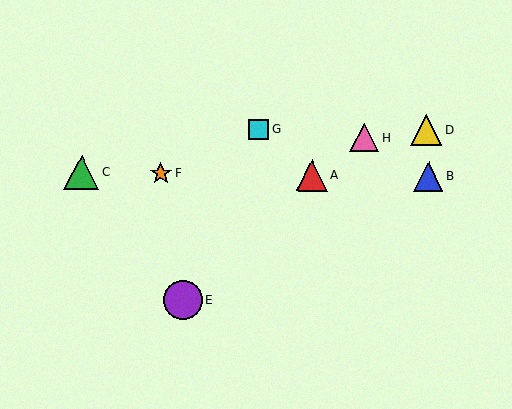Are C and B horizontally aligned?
Yes, both are at y≈172.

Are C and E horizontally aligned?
No, C is at y≈172 and E is at y≈300.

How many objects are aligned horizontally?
4 objects (A, B, C, F) are aligned horizontally.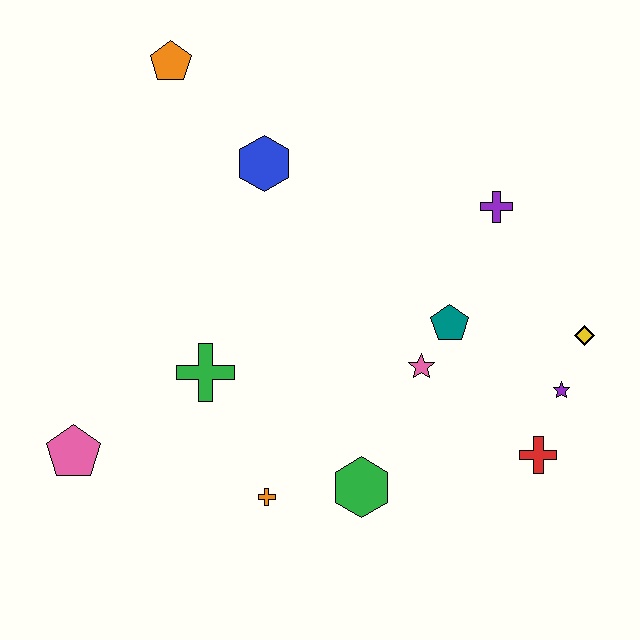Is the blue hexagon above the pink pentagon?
Yes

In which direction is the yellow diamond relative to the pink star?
The yellow diamond is to the right of the pink star.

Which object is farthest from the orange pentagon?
The red cross is farthest from the orange pentagon.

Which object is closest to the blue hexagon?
The orange pentagon is closest to the blue hexagon.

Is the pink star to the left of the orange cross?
No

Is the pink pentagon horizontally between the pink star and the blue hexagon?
No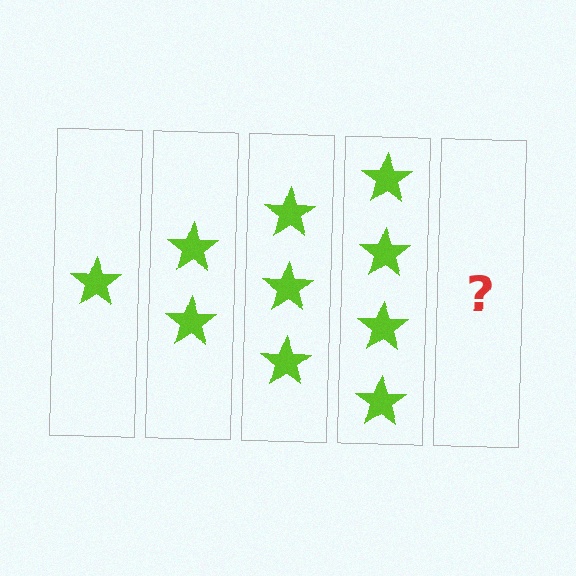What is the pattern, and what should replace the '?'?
The pattern is that each step adds one more star. The '?' should be 5 stars.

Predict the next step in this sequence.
The next step is 5 stars.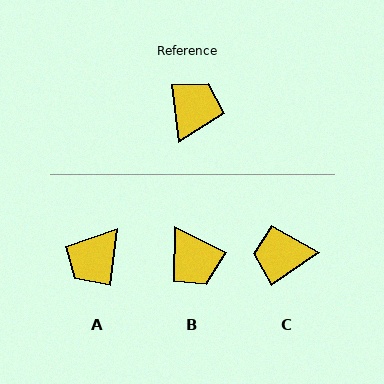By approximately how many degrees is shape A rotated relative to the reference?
Approximately 167 degrees counter-clockwise.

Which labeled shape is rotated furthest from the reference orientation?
A, about 167 degrees away.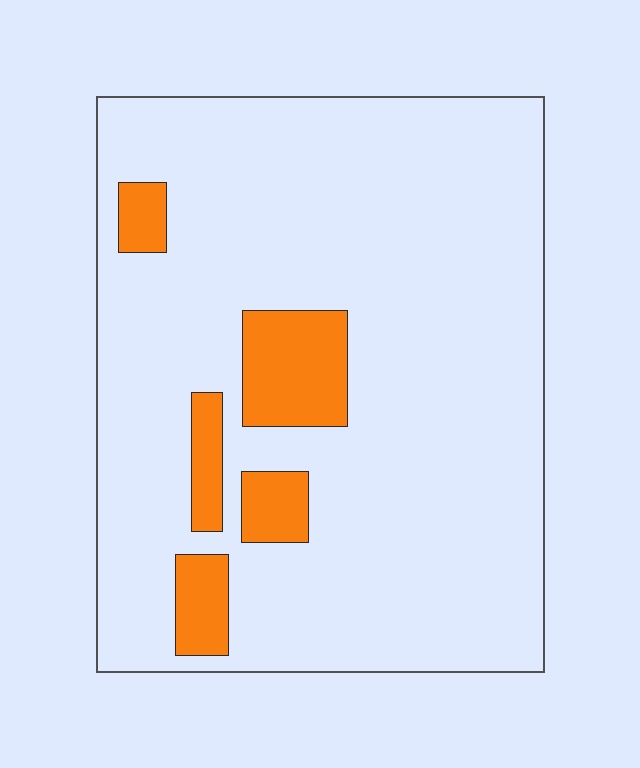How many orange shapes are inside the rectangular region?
5.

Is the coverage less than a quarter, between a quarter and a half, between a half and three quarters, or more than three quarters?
Less than a quarter.